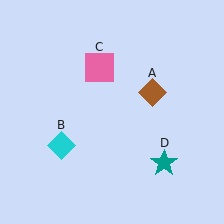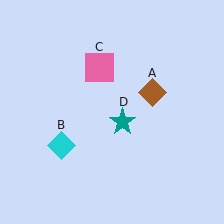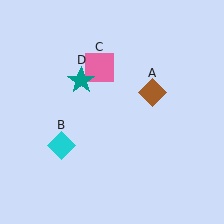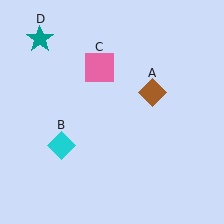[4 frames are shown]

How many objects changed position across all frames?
1 object changed position: teal star (object D).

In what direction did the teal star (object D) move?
The teal star (object D) moved up and to the left.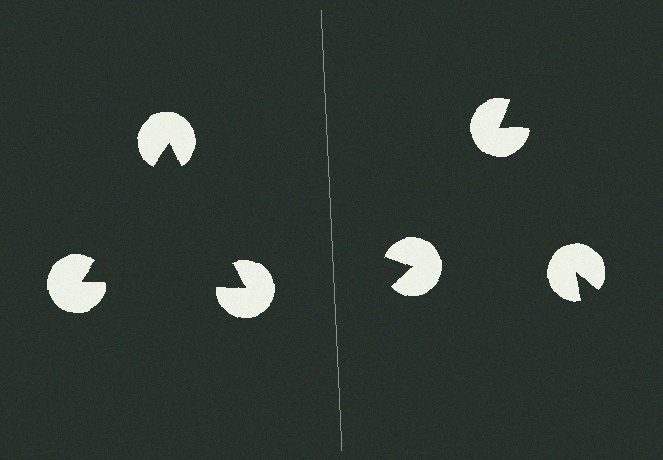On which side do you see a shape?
An illusory triangle appears on the left side. On the right side the wedge cuts are rotated, so no coherent shape forms.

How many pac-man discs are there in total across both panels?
6 — 3 on each side.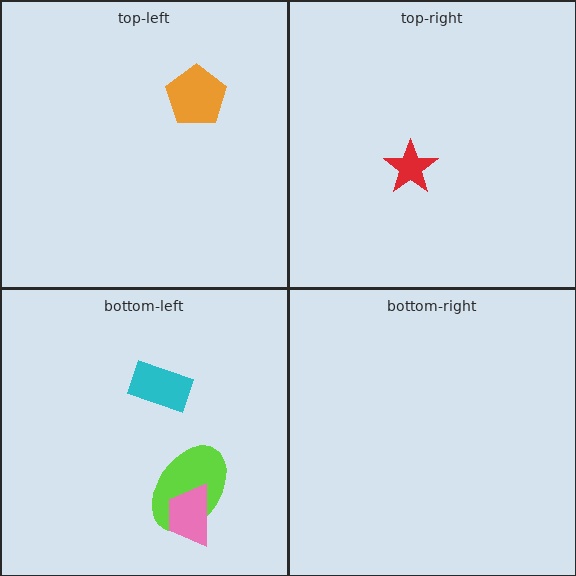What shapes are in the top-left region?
The orange pentagon.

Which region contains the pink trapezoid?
The bottom-left region.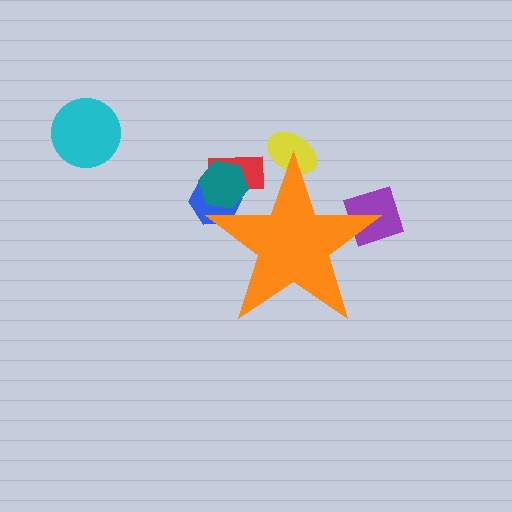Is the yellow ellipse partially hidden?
Yes, the yellow ellipse is partially hidden behind the orange star.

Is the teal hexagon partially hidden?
Yes, the teal hexagon is partially hidden behind the orange star.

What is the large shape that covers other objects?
An orange star.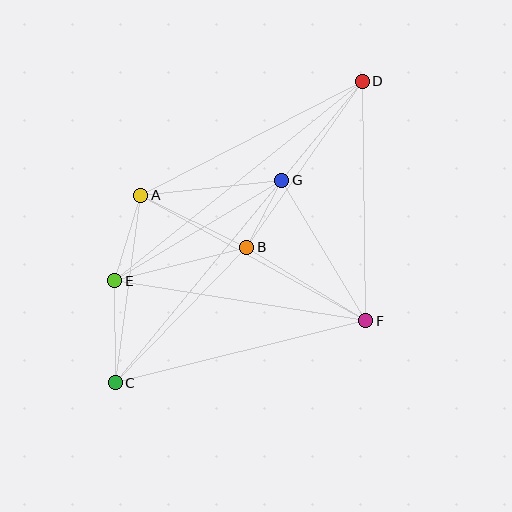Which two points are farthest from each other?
Points C and D are farthest from each other.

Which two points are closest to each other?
Points B and G are closest to each other.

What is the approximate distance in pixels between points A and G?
The distance between A and G is approximately 142 pixels.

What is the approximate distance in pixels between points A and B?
The distance between A and B is approximately 118 pixels.